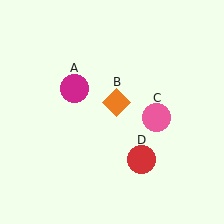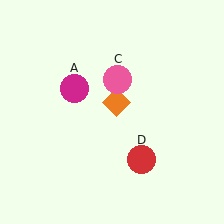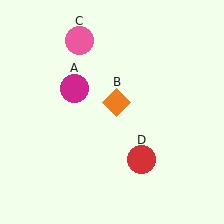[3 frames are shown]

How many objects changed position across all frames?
1 object changed position: pink circle (object C).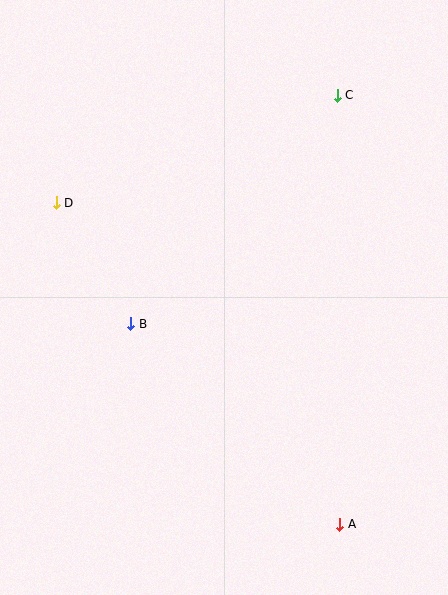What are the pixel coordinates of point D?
Point D is at (56, 203).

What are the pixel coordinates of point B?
Point B is at (131, 324).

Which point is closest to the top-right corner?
Point C is closest to the top-right corner.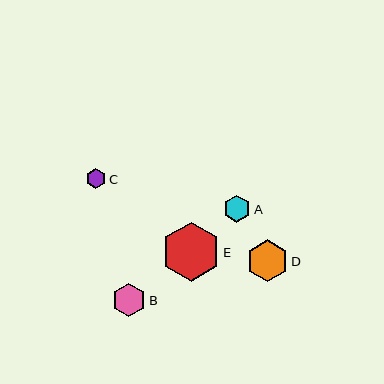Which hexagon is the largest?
Hexagon E is the largest with a size of approximately 59 pixels.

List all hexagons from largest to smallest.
From largest to smallest: E, D, B, A, C.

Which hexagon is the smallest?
Hexagon C is the smallest with a size of approximately 20 pixels.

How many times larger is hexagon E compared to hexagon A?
Hexagon E is approximately 2.2 times the size of hexagon A.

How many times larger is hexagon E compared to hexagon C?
Hexagon E is approximately 2.9 times the size of hexagon C.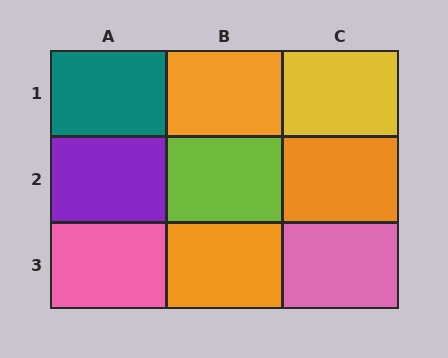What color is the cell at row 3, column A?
Pink.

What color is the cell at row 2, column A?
Purple.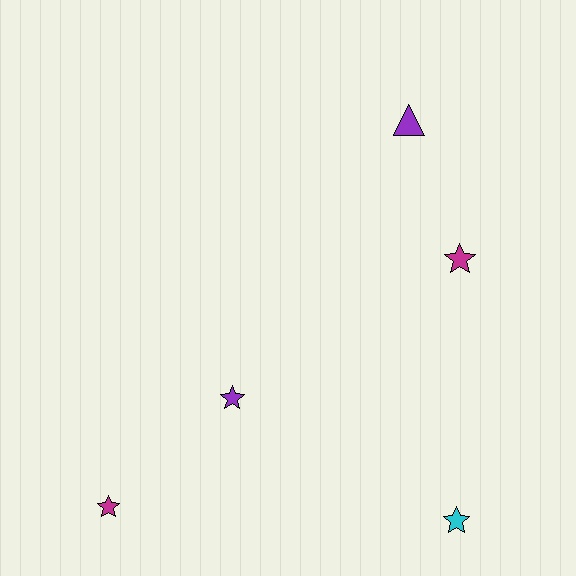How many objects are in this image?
There are 5 objects.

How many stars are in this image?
There are 4 stars.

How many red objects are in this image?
There are no red objects.